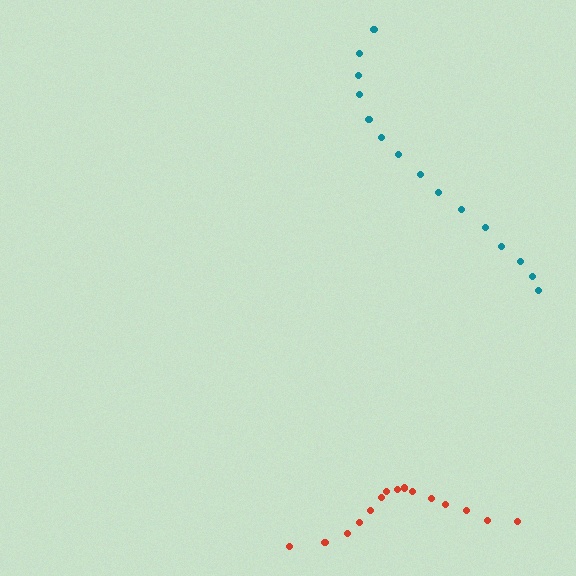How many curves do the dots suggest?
There are 2 distinct paths.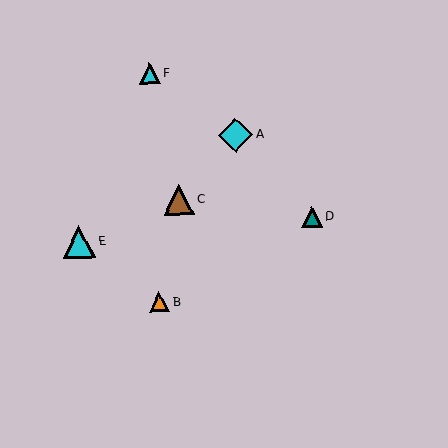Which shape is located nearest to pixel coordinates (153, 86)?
The cyan triangle (labeled F) at (150, 74) is nearest to that location.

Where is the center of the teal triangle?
The center of the teal triangle is at (312, 217).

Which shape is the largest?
The cyan diamond (labeled A) is the largest.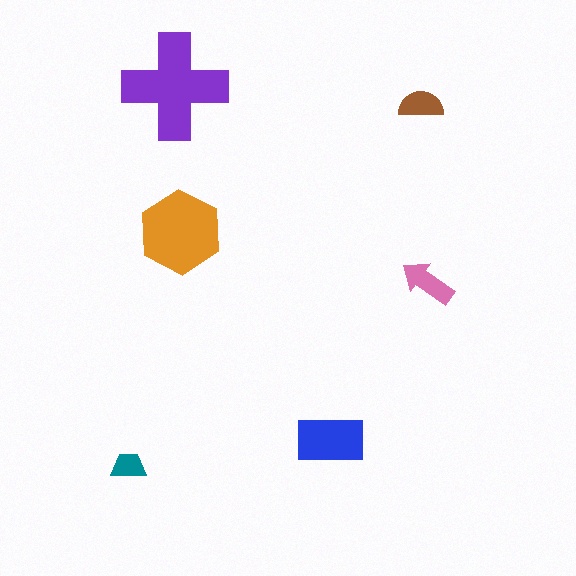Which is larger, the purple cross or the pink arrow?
The purple cross.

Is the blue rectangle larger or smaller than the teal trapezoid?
Larger.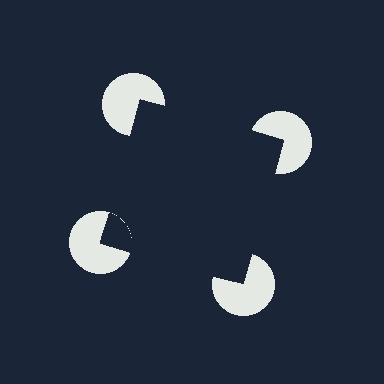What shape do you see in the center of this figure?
An illusory square — its edges are inferred from the aligned wedge cuts in the pac-man discs, not physically drawn.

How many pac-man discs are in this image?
There are 4 — one at each vertex of the illusory square.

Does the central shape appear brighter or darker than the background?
It typically appears slightly darker than the background, even though no actual brightness change is drawn.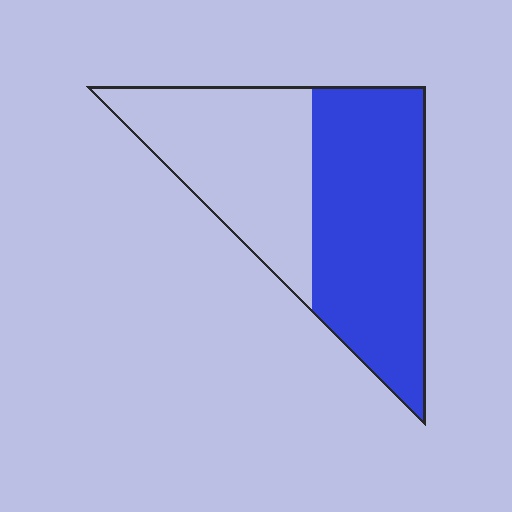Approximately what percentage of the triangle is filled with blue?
Approximately 55%.